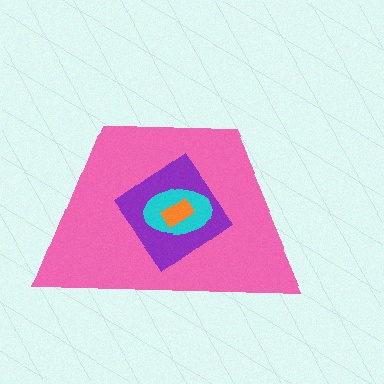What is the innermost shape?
The orange rectangle.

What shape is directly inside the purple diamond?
The cyan ellipse.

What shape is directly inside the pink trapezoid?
The purple diamond.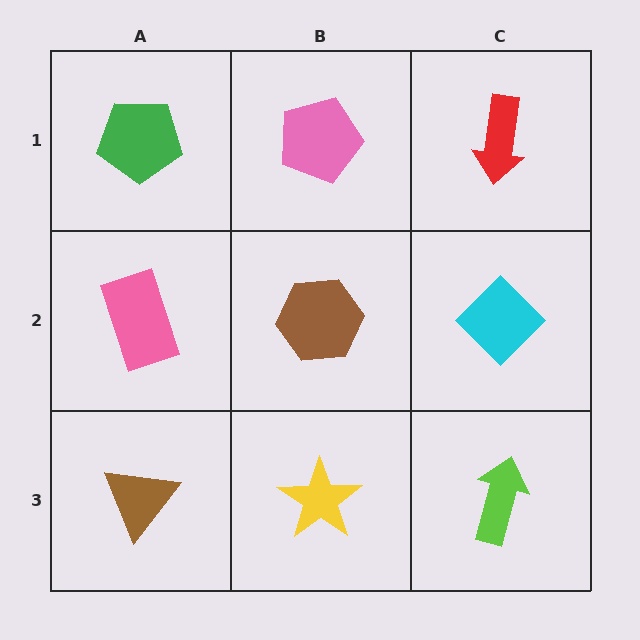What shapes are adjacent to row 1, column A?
A pink rectangle (row 2, column A), a pink pentagon (row 1, column B).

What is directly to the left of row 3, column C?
A yellow star.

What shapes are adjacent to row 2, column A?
A green pentagon (row 1, column A), a brown triangle (row 3, column A), a brown hexagon (row 2, column B).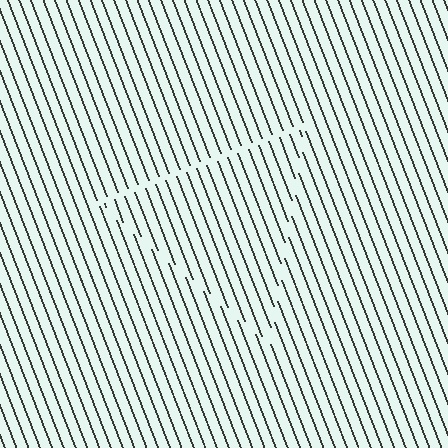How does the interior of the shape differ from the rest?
The interior of the shape contains the same grating, shifted by half a period — the contour is defined by the phase discontinuity where line-ends from the inner and outer gratings abut.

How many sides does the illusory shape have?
3 sides — the line-ends trace a triangle.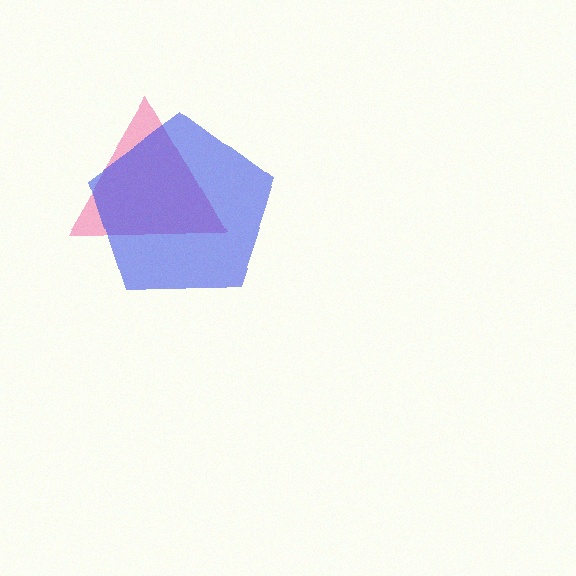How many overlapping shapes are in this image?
There are 2 overlapping shapes in the image.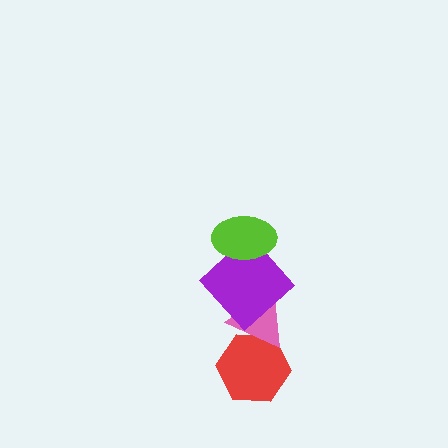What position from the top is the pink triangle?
The pink triangle is 3rd from the top.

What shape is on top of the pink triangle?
The purple diamond is on top of the pink triangle.